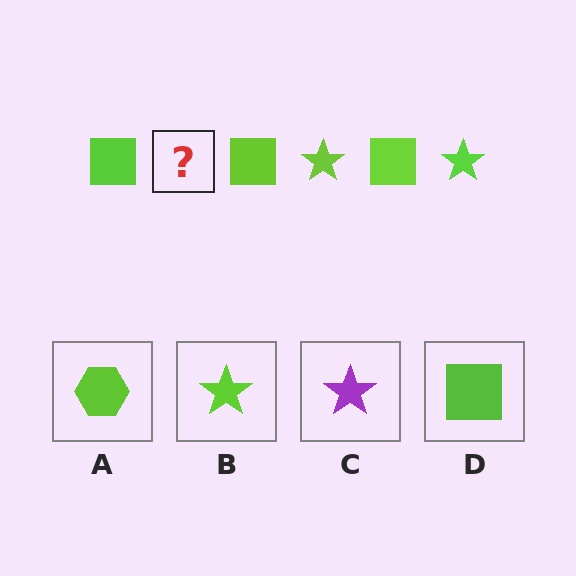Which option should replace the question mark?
Option B.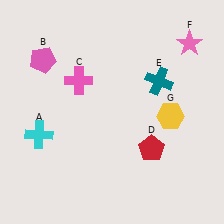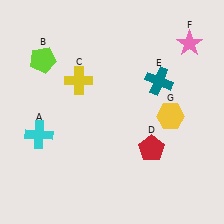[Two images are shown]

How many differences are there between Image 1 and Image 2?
There are 2 differences between the two images.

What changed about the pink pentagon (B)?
In Image 1, B is pink. In Image 2, it changed to lime.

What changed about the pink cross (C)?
In Image 1, C is pink. In Image 2, it changed to yellow.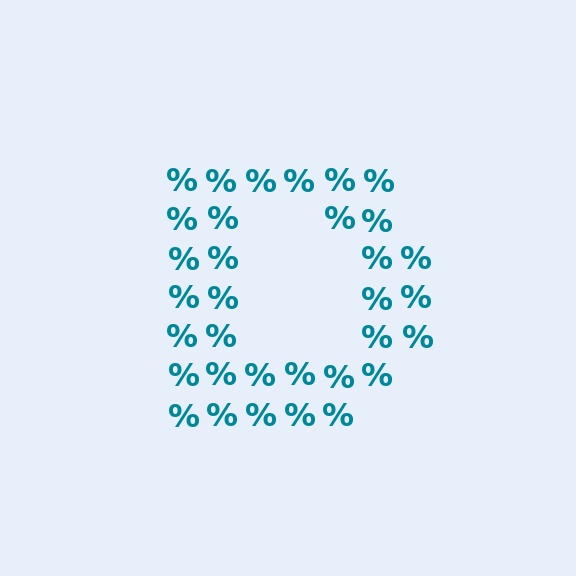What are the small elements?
The small elements are percent signs.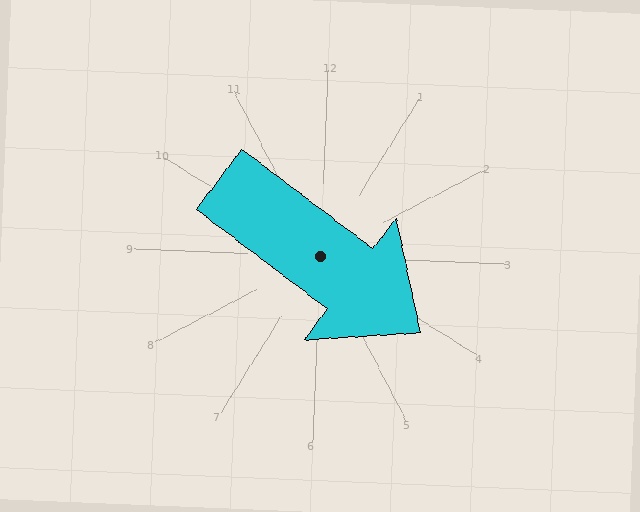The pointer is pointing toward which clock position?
Roughly 4 o'clock.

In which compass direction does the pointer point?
Southeast.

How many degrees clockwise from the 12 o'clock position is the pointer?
Approximately 125 degrees.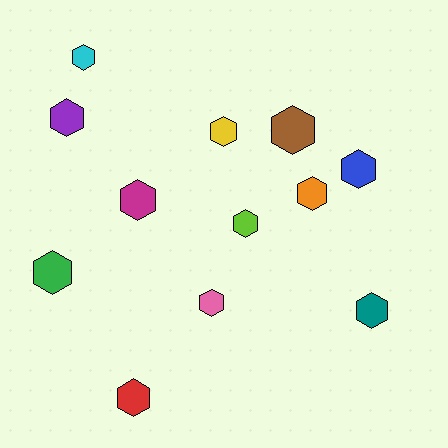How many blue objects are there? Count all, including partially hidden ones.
There is 1 blue object.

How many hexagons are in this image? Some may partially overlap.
There are 12 hexagons.